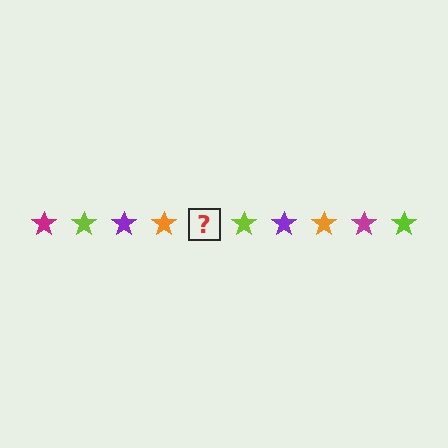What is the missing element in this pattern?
The missing element is a magenta star.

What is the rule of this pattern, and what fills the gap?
The rule is that the pattern cycles through magenta, lime, purple, orange stars. The gap should be filled with a magenta star.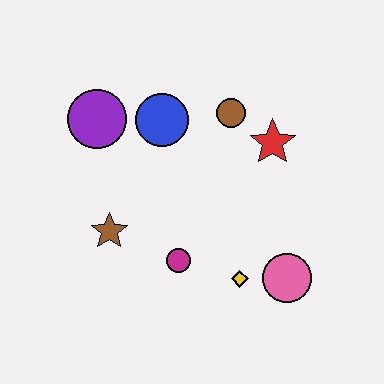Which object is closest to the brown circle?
The red star is closest to the brown circle.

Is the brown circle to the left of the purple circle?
No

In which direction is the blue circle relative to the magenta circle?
The blue circle is above the magenta circle.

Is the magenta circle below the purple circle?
Yes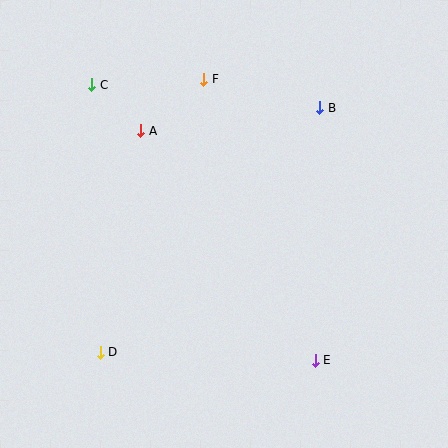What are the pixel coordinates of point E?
Point E is at (315, 360).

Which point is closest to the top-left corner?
Point C is closest to the top-left corner.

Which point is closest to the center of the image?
Point A at (141, 131) is closest to the center.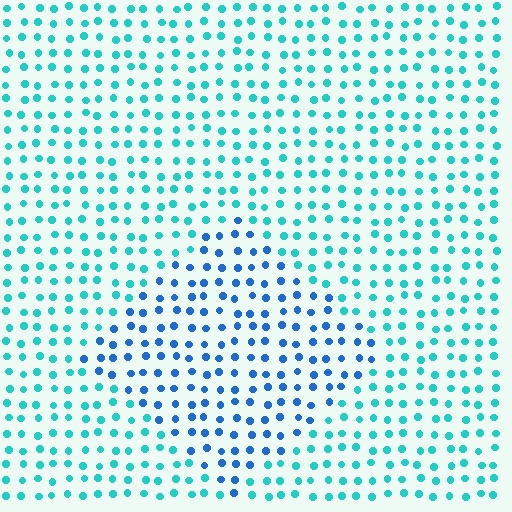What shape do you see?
I see a diamond.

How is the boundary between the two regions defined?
The boundary is defined purely by a slight shift in hue (about 38 degrees). Spacing, size, and orientation are identical on both sides.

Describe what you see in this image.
The image is filled with small cyan elements in a uniform arrangement. A diamond-shaped region is visible where the elements are tinted to a slightly different hue, forming a subtle color boundary.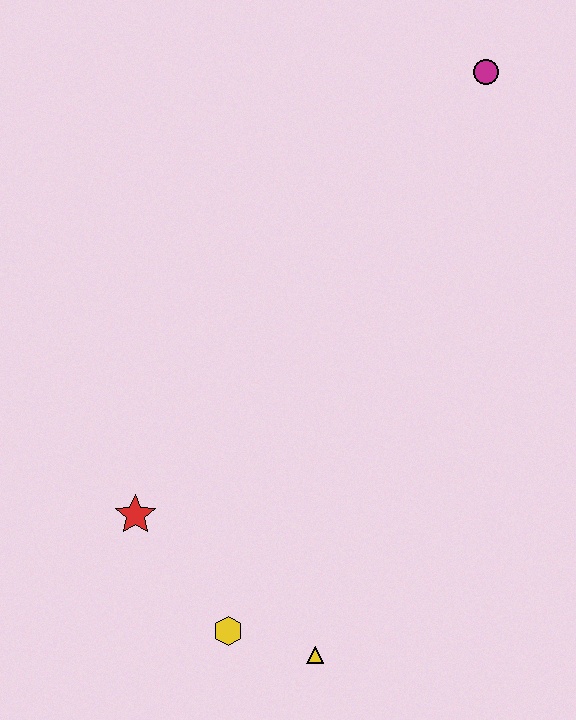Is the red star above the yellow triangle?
Yes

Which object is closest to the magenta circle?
The red star is closest to the magenta circle.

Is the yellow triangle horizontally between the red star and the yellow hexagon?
No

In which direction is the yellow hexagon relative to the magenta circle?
The yellow hexagon is below the magenta circle.